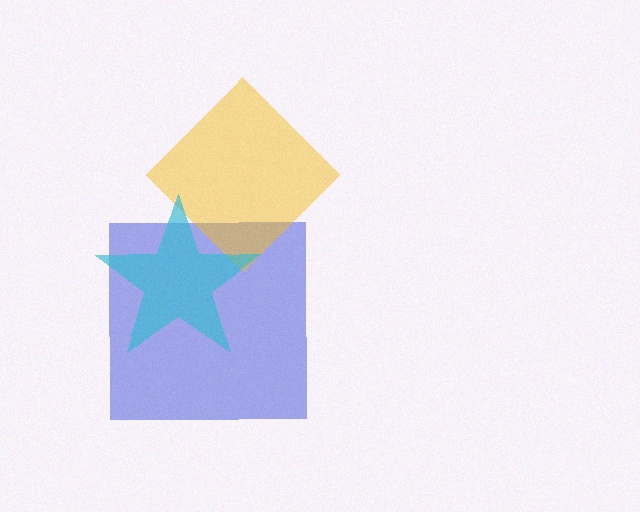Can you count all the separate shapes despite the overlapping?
Yes, there are 3 separate shapes.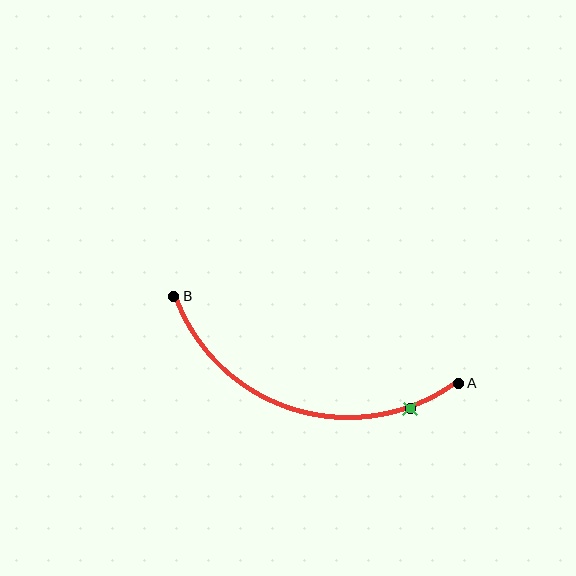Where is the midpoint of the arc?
The arc midpoint is the point on the curve farthest from the straight line joining A and B. It sits below that line.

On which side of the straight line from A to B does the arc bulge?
The arc bulges below the straight line connecting A and B.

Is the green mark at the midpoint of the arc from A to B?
No. The green mark lies on the arc but is closer to endpoint A. The arc midpoint would be at the point on the curve equidistant along the arc from both A and B.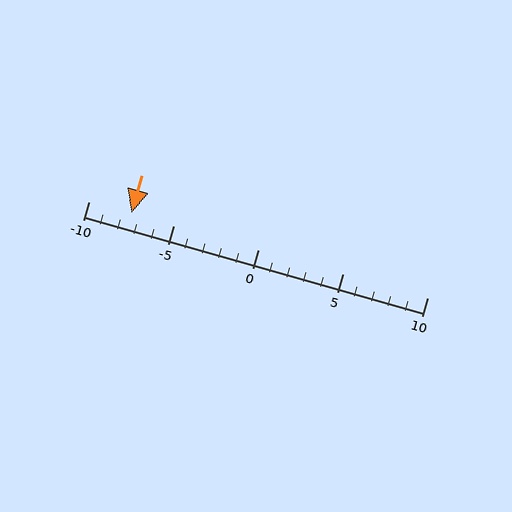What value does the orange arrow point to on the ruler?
The orange arrow points to approximately -8.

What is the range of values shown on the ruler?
The ruler shows values from -10 to 10.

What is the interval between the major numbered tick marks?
The major tick marks are spaced 5 units apart.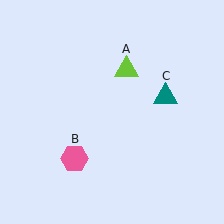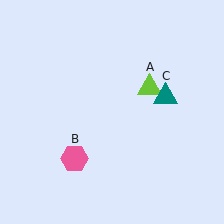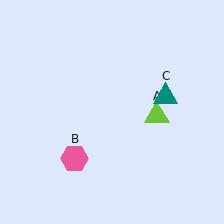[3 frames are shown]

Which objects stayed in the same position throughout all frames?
Pink hexagon (object B) and teal triangle (object C) remained stationary.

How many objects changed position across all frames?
1 object changed position: lime triangle (object A).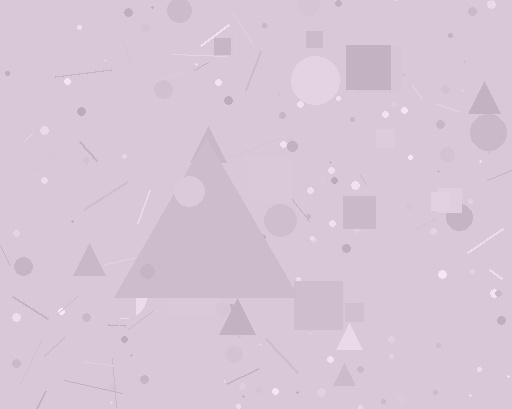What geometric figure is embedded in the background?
A triangle is embedded in the background.